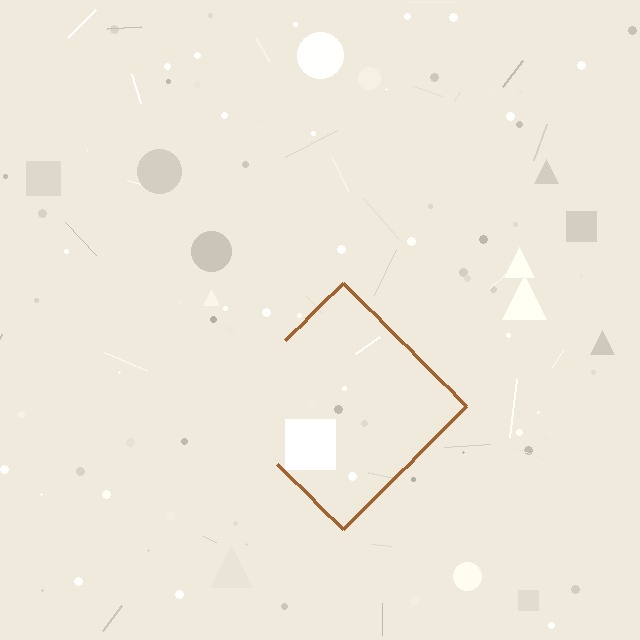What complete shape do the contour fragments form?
The contour fragments form a diamond.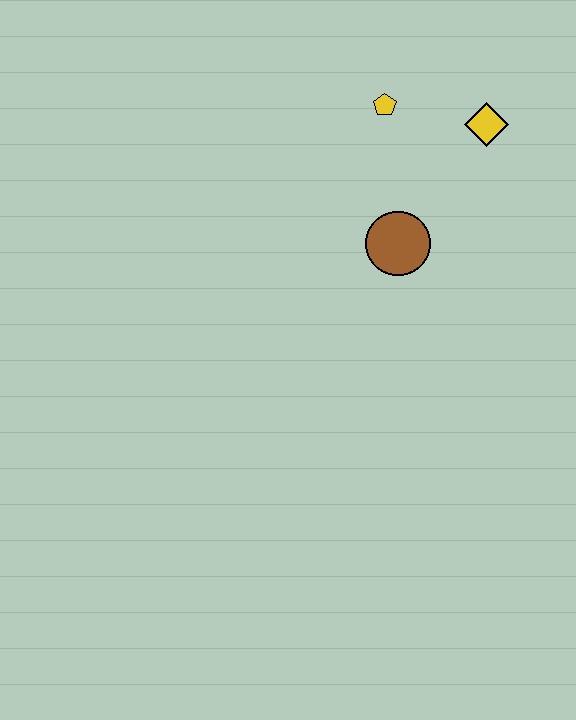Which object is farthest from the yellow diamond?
The brown circle is farthest from the yellow diamond.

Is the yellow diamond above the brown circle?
Yes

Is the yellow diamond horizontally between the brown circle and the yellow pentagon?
No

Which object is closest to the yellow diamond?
The yellow pentagon is closest to the yellow diamond.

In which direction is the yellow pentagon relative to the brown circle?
The yellow pentagon is above the brown circle.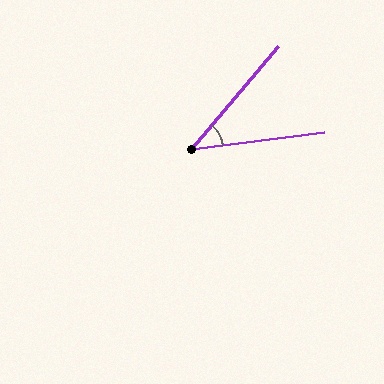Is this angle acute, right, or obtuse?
It is acute.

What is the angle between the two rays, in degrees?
Approximately 42 degrees.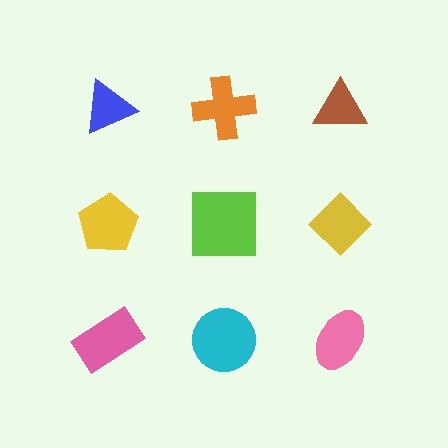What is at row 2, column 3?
A yellow diamond.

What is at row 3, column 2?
A cyan circle.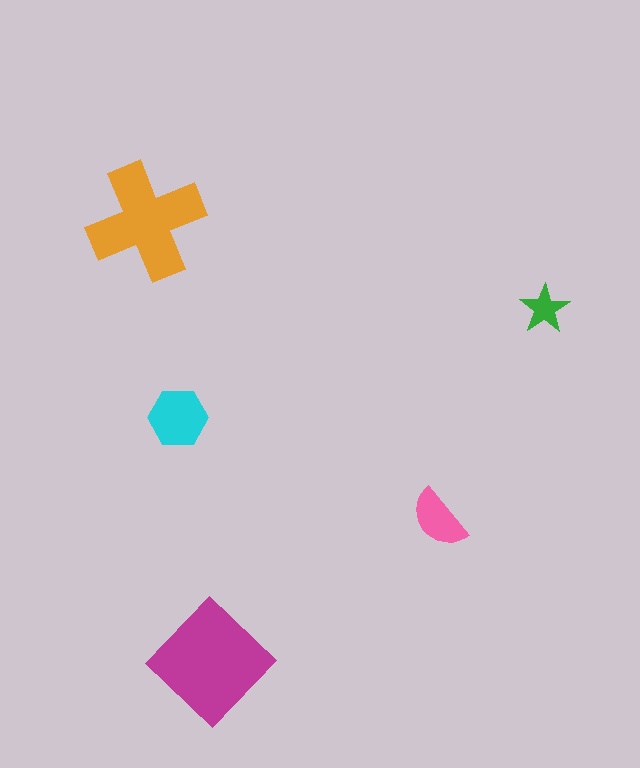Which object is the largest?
The magenta diamond.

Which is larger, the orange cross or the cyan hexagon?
The orange cross.